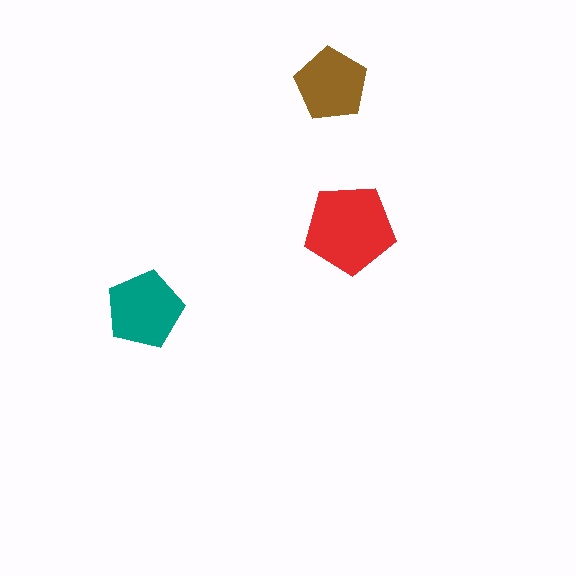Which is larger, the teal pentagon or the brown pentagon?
The teal one.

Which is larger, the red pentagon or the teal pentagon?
The red one.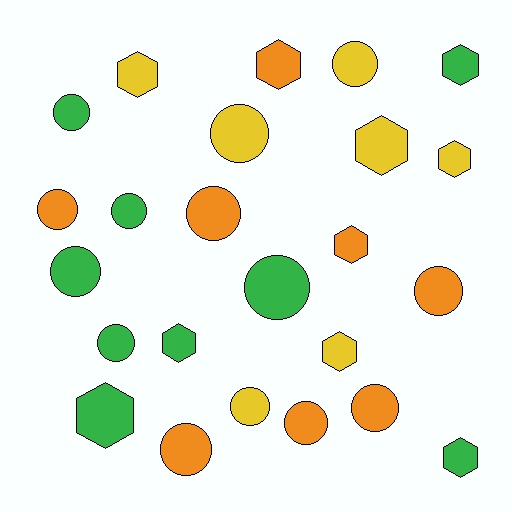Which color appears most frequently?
Green, with 9 objects.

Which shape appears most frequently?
Circle, with 14 objects.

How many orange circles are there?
There are 6 orange circles.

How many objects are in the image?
There are 24 objects.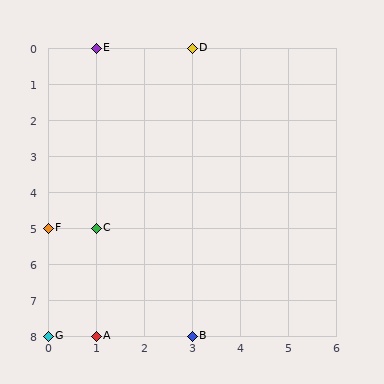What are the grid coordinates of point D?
Point D is at grid coordinates (3, 0).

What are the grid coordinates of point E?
Point E is at grid coordinates (1, 0).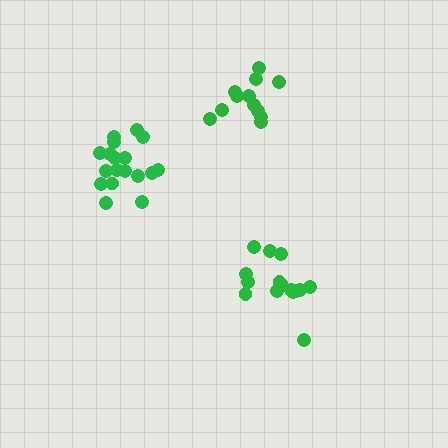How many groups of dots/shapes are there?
There are 3 groups.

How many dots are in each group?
Group 1: 18 dots, Group 2: 13 dots, Group 3: 15 dots (46 total).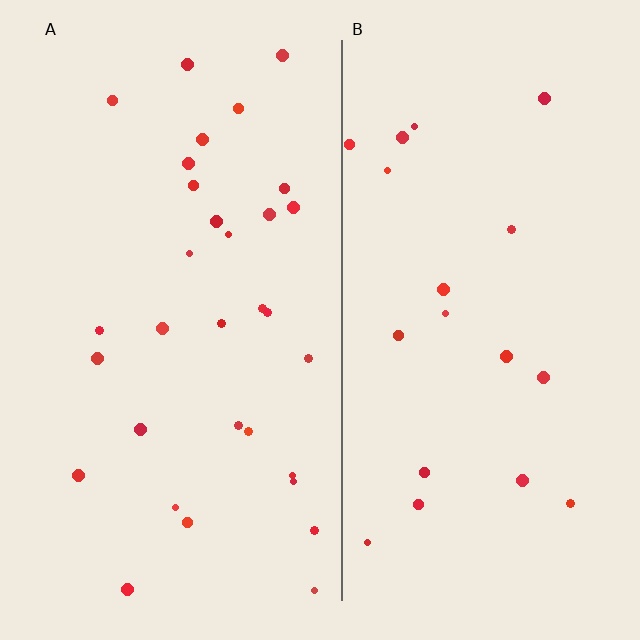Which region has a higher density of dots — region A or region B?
A (the left).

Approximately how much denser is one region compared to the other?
Approximately 1.7× — region A over region B.